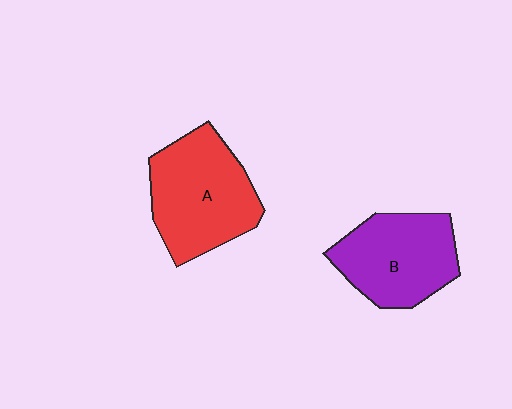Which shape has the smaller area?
Shape B (purple).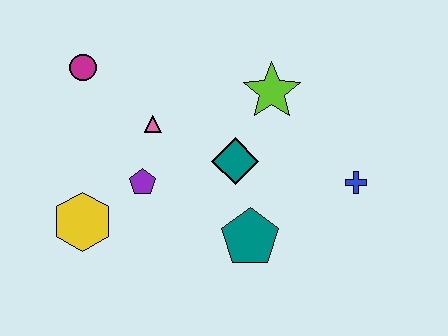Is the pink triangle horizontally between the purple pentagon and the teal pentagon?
Yes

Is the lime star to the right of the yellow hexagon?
Yes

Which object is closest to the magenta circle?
The pink triangle is closest to the magenta circle.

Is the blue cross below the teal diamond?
Yes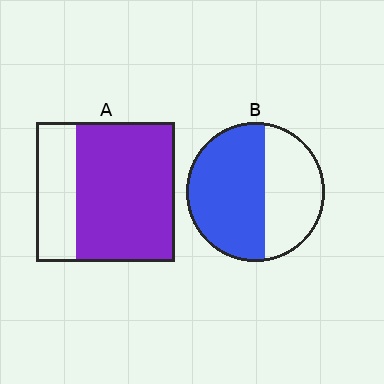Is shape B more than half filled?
Yes.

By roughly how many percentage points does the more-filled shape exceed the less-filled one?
By roughly 15 percentage points (A over B).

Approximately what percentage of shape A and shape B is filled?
A is approximately 70% and B is approximately 60%.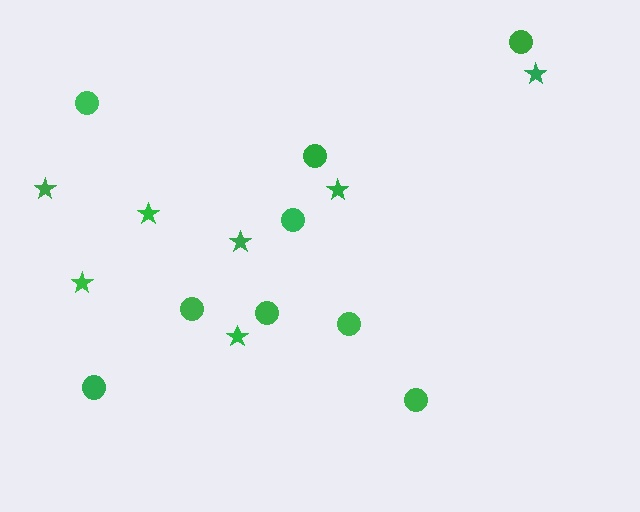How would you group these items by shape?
There are 2 groups: one group of stars (7) and one group of circles (9).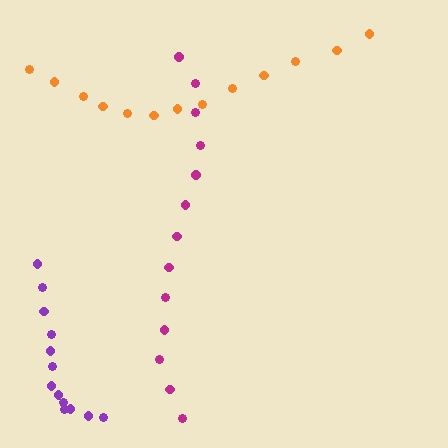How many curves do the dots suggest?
There are 3 distinct paths.